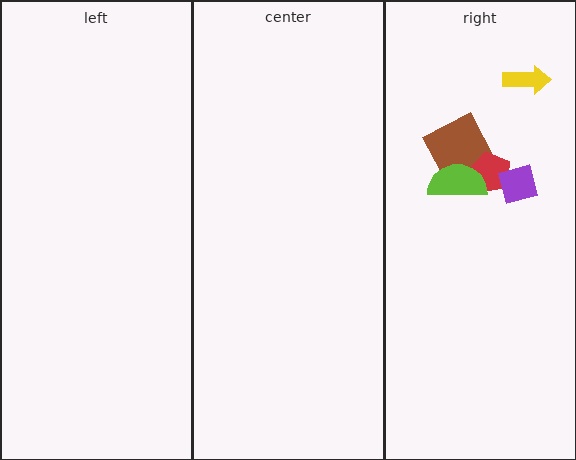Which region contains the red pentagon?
The right region.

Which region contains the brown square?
The right region.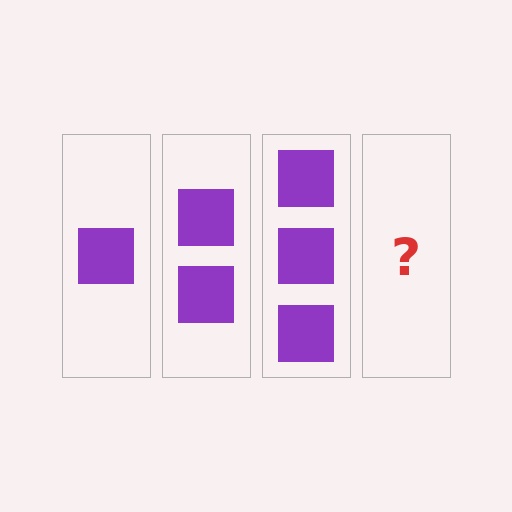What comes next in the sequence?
The next element should be 4 squares.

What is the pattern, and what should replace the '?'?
The pattern is that each step adds one more square. The '?' should be 4 squares.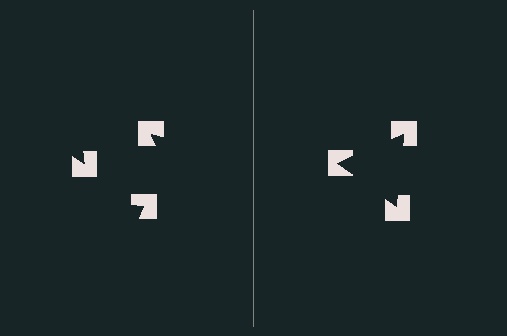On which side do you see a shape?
An illusory triangle appears on the right side. On the left side the wedge cuts are rotated, so no coherent shape forms.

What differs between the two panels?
The notched squares are positioned identically on both sides; only the wedge orientations differ. On the right they align to a triangle; on the left they are misaligned.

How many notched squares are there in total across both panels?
6 — 3 on each side.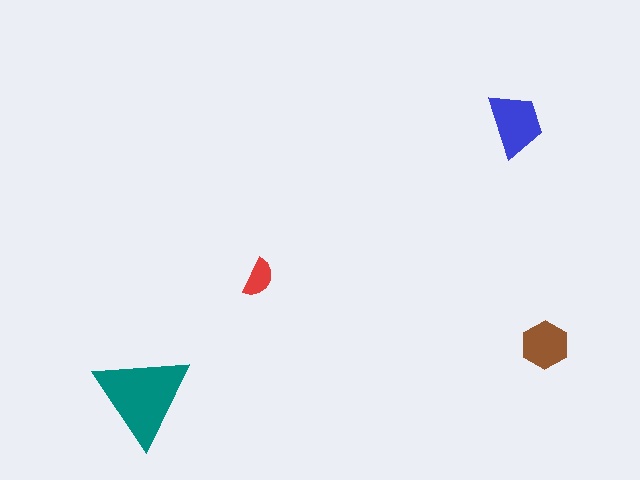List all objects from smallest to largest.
The red semicircle, the brown hexagon, the blue trapezoid, the teal triangle.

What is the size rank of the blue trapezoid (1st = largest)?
2nd.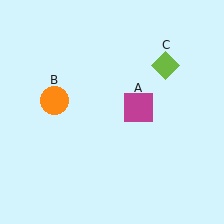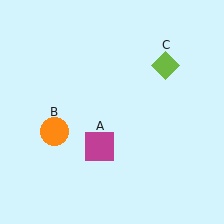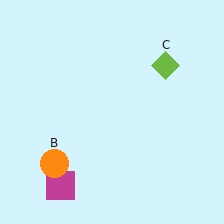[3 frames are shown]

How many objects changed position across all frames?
2 objects changed position: magenta square (object A), orange circle (object B).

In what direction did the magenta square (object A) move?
The magenta square (object A) moved down and to the left.